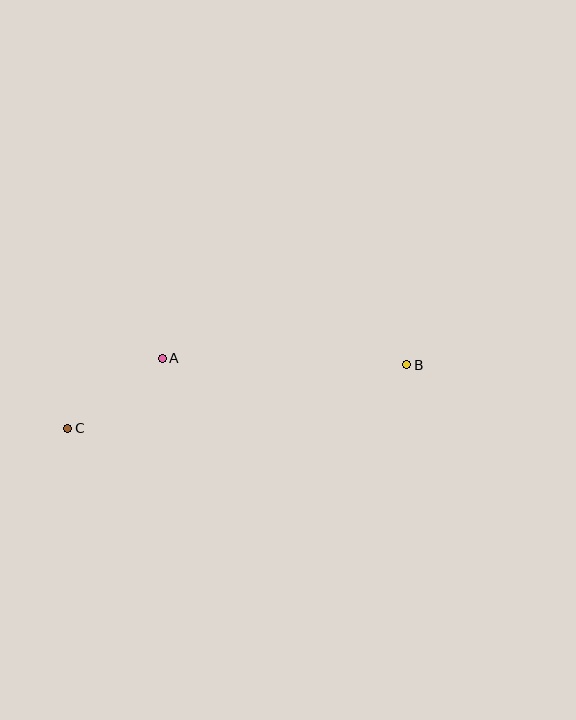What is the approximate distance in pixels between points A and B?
The distance between A and B is approximately 245 pixels.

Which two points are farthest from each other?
Points B and C are farthest from each other.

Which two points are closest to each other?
Points A and C are closest to each other.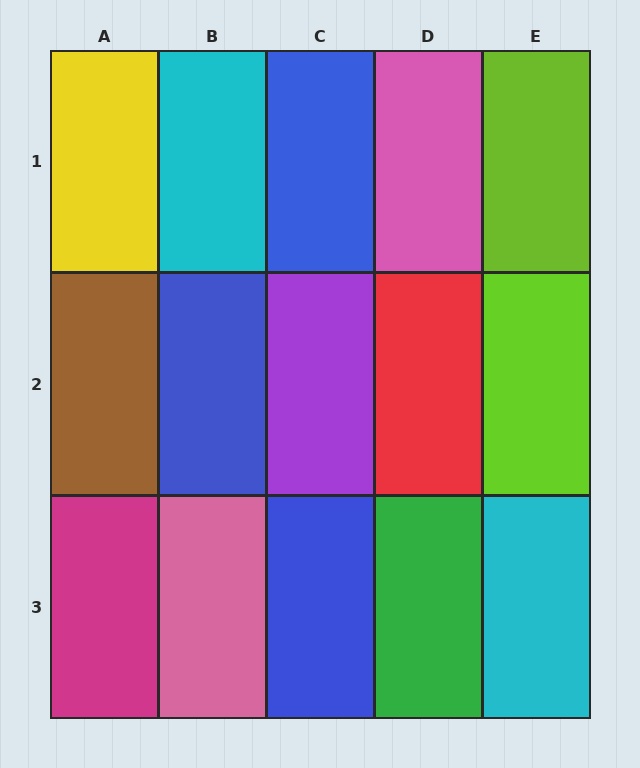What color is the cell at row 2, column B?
Blue.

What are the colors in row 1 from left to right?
Yellow, cyan, blue, pink, lime.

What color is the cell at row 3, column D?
Green.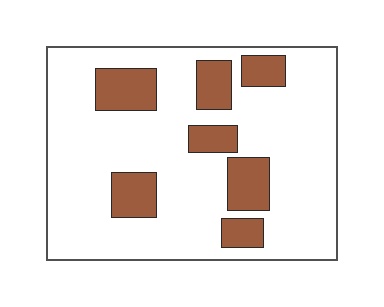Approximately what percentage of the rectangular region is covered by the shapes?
Approximately 20%.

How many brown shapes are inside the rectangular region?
7.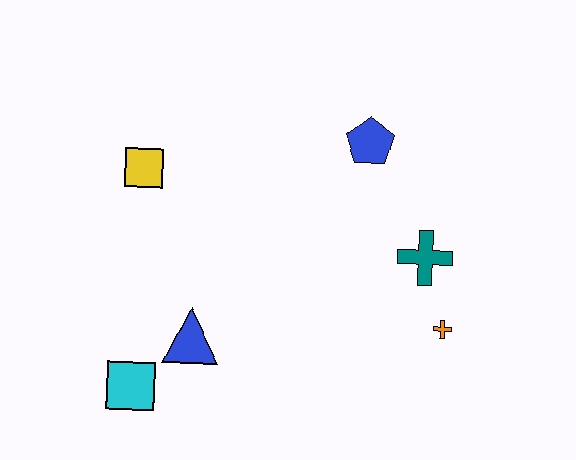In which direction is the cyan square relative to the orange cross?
The cyan square is to the left of the orange cross.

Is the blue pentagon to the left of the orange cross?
Yes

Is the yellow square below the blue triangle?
No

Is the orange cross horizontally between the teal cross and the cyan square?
No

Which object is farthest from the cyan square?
The blue pentagon is farthest from the cyan square.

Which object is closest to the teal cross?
The orange cross is closest to the teal cross.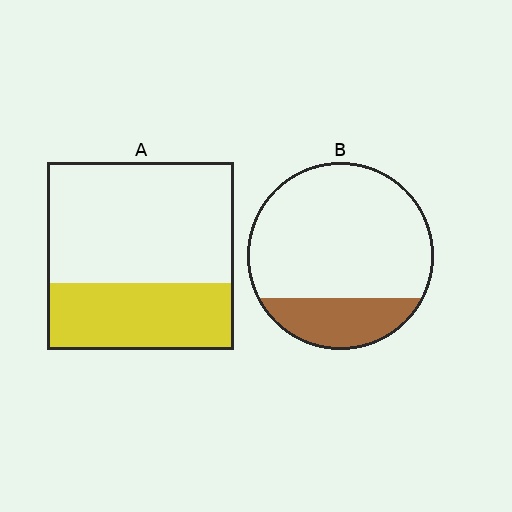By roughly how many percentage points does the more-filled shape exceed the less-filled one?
By roughly 15 percentage points (A over B).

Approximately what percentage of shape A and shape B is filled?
A is approximately 35% and B is approximately 25%.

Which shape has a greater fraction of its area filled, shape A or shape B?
Shape A.